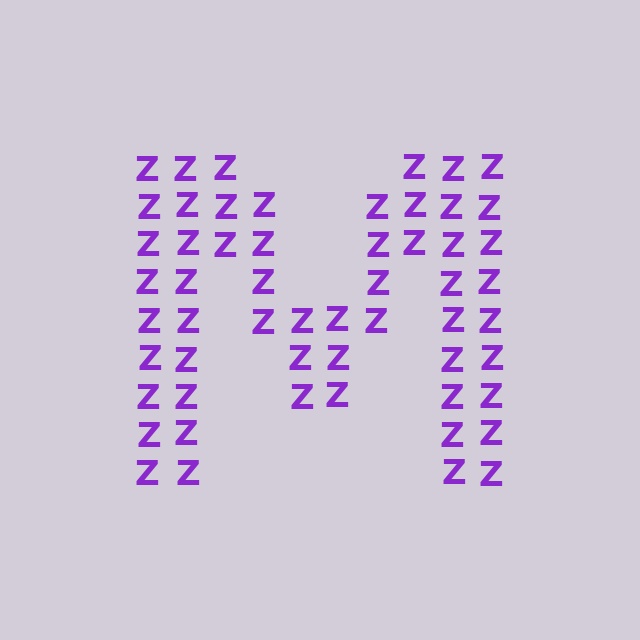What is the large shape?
The large shape is the letter M.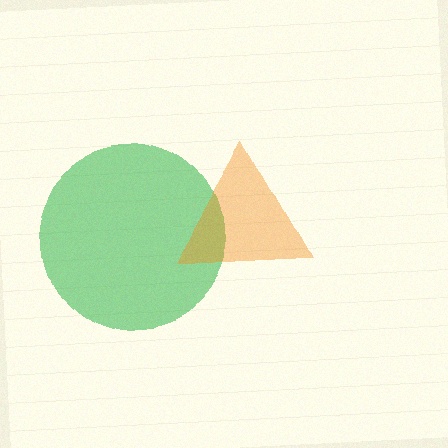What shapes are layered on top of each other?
The layered shapes are: a green circle, an orange triangle.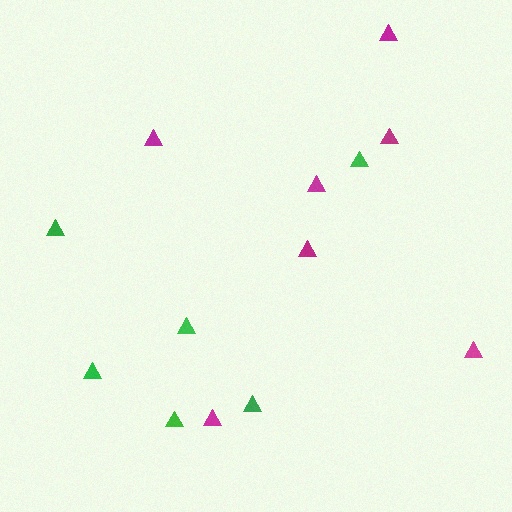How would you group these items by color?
There are 2 groups: one group of green triangles (6) and one group of magenta triangles (7).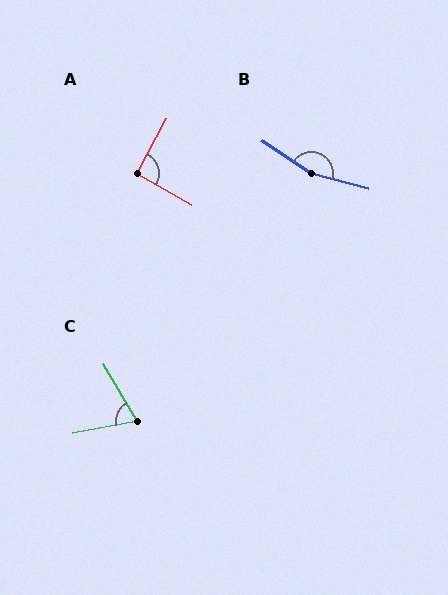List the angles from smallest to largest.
C (70°), A (91°), B (160°).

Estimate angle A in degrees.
Approximately 91 degrees.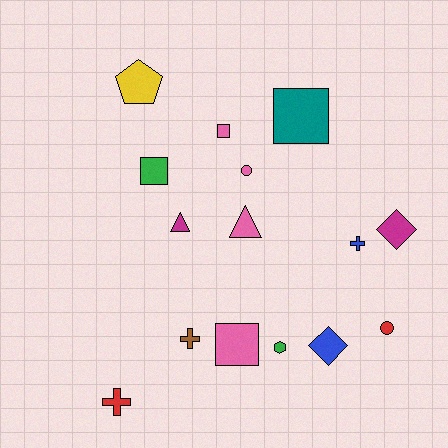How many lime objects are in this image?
There are no lime objects.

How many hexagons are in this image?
There is 1 hexagon.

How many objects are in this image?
There are 15 objects.